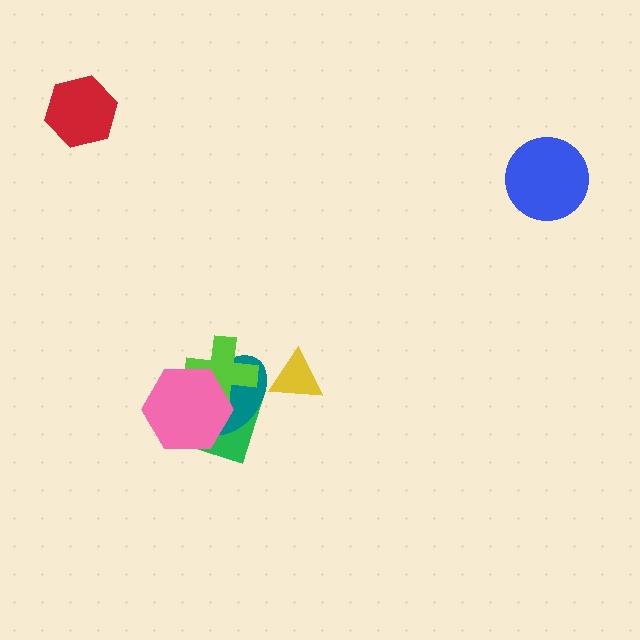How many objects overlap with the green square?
3 objects overlap with the green square.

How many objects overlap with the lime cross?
3 objects overlap with the lime cross.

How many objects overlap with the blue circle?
0 objects overlap with the blue circle.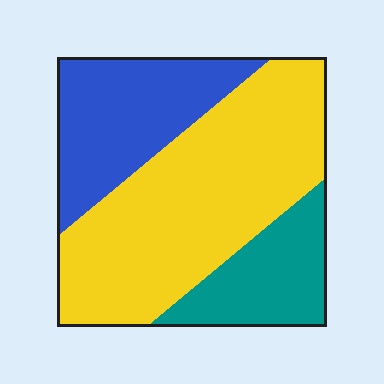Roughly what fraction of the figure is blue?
Blue covers 27% of the figure.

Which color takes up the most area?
Yellow, at roughly 55%.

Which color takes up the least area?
Teal, at roughly 20%.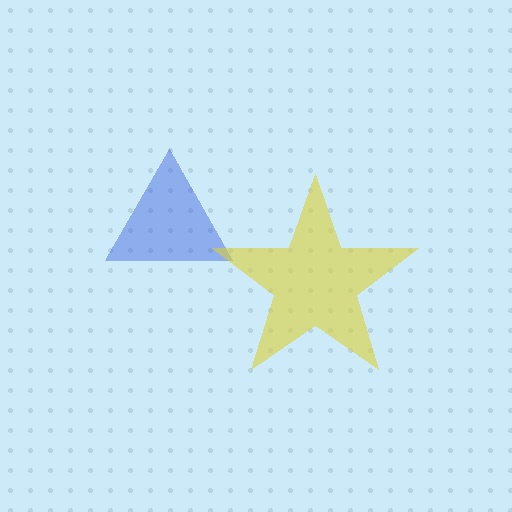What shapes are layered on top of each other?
The layered shapes are: a blue triangle, a yellow star.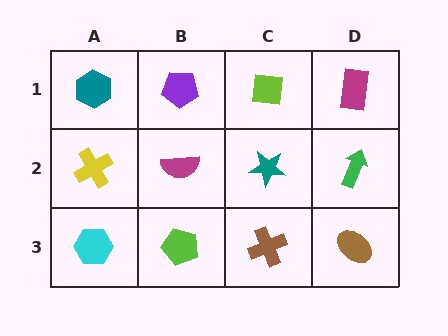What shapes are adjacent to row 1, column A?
A yellow cross (row 2, column A), a purple pentagon (row 1, column B).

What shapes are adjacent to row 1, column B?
A magenta semicircle (row 2, column B), a teal hexagon (row 1, column A), a lime square (row 1, column C).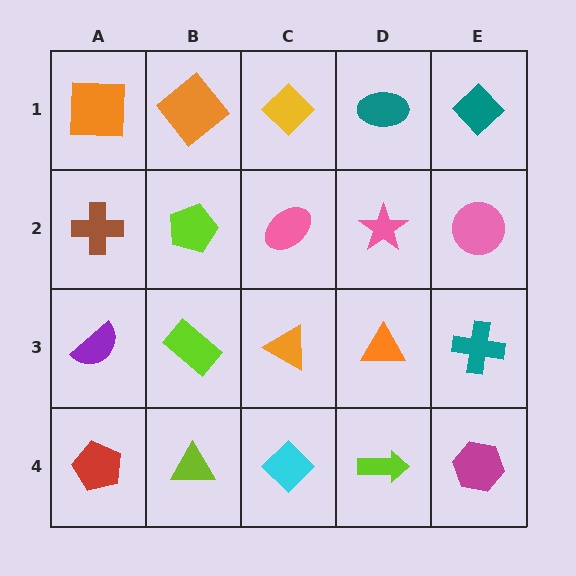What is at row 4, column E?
A magenta hexagon.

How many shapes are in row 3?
5 shapes.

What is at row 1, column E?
A teal diamond.